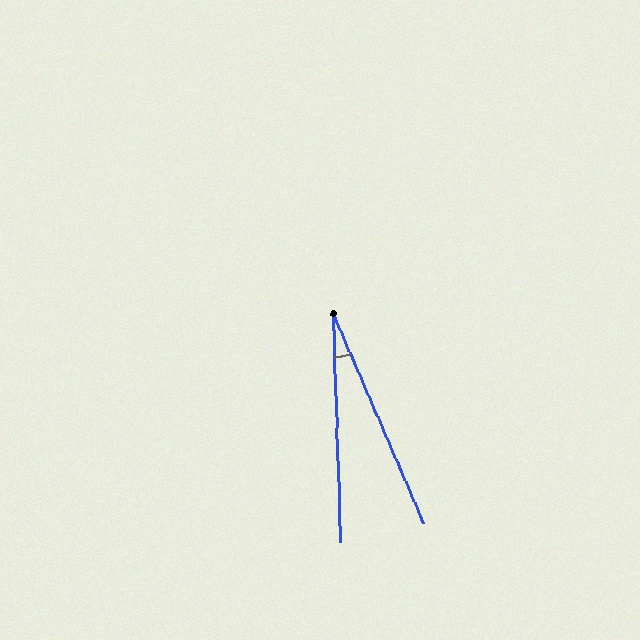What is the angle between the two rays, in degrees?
Approximately 22 degrees.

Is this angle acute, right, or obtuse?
It is acute.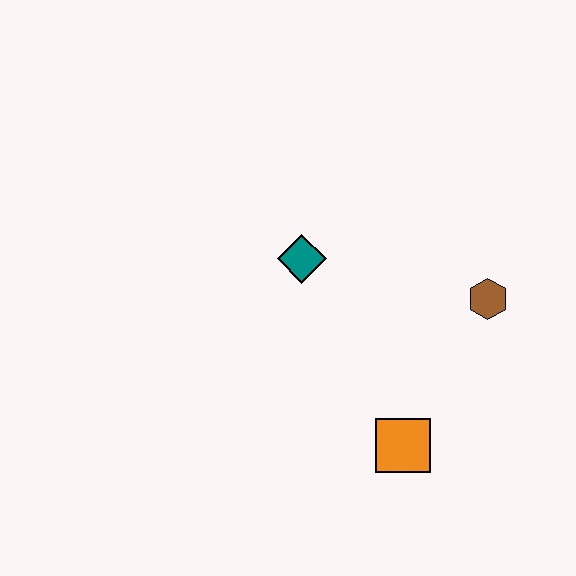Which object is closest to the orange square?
The brown hexagon is closest to the orange square.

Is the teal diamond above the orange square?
Yes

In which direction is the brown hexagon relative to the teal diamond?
The brown hexagon is to the right of the teal diamond.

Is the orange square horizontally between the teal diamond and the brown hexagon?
Yes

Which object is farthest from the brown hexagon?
The teal diamond is farthest from the brown hexagon.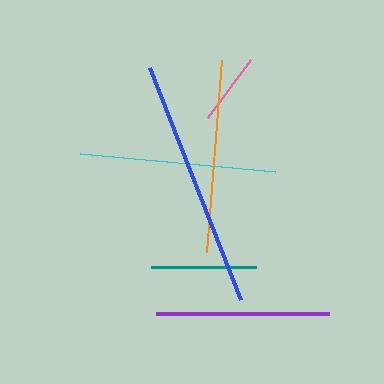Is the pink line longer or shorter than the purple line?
The purple line is longer than the pink line.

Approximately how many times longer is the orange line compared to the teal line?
The orange line is approximately 1.8 times the length of the teal line.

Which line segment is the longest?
The blue line is the longest at approximately 249 pixels.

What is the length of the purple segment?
The purple segment is approximately 173 pixels long.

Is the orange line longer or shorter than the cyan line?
The cyan line is longer than the orange line.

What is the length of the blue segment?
The blue segment is approximately 249 pixels long.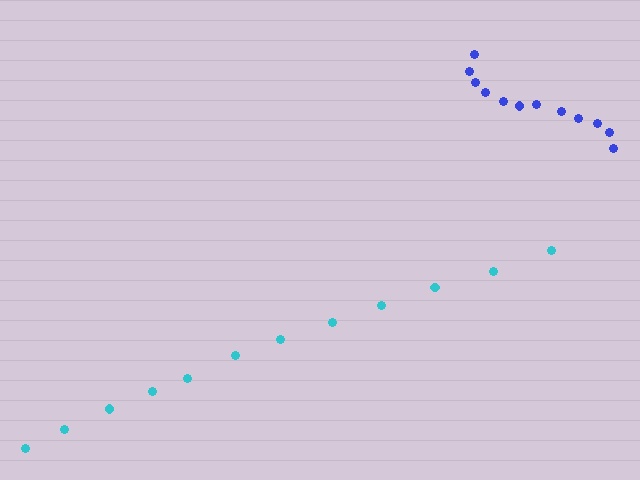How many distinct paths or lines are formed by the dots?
There are 2 distinct paths.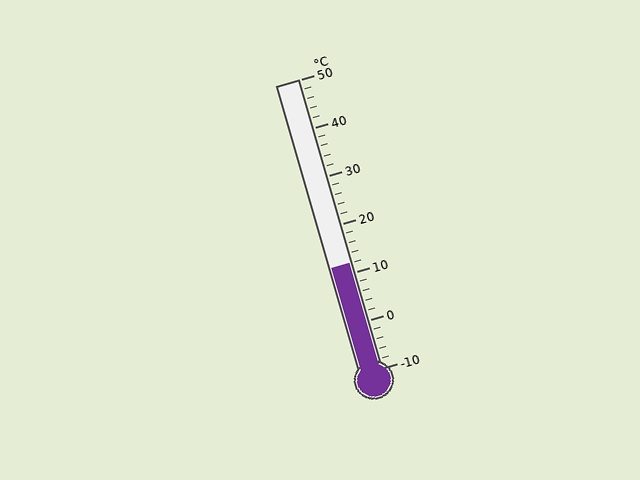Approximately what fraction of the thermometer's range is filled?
The thermometer is filled to approximately 35% of its range.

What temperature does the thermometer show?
The thermometer shows approximately 12°C.